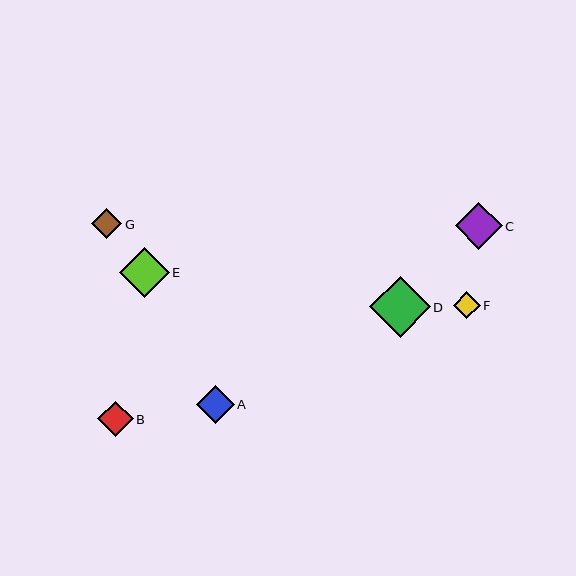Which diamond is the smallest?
Diamond F is the smallest with a size of approximately 27 pixels.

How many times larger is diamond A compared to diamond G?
Diamond A is approximately 1.3 times the size of diamond G.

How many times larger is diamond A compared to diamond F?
Diamond A is approximately 1.4 times the size of diamond F.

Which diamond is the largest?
Diamond D is the largest with a size of approximately 61 pixels.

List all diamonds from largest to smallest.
From largest to smallest: D, E, C, A, B, G, F.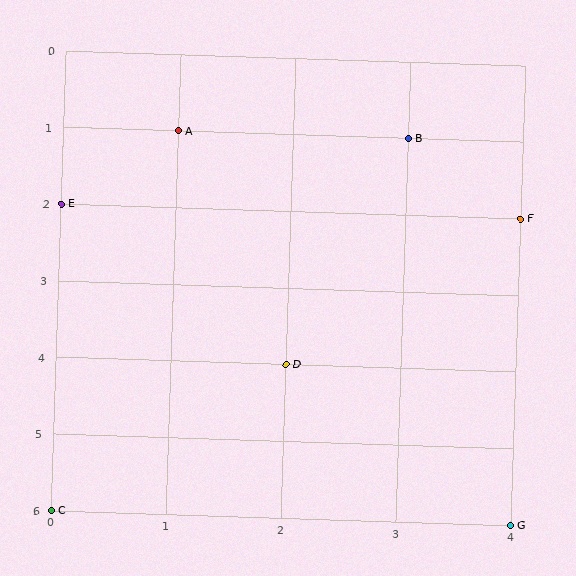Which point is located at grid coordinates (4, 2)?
Point F is at (4, 2).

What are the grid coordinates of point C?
Point C is at grid coordinates (0, 6).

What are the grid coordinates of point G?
Point G is at grid coordinates (4, 6).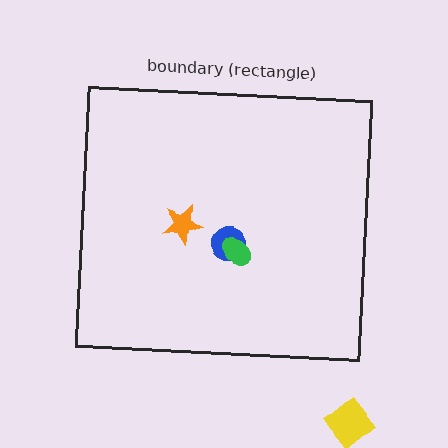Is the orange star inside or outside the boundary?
Inside.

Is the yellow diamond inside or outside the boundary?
Outside.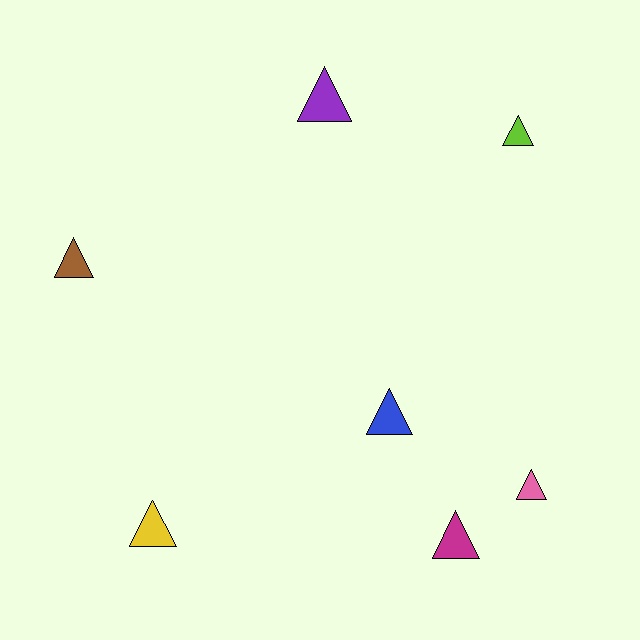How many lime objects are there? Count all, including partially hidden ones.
There is 1 lime object.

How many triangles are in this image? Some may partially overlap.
There are 7 triangles.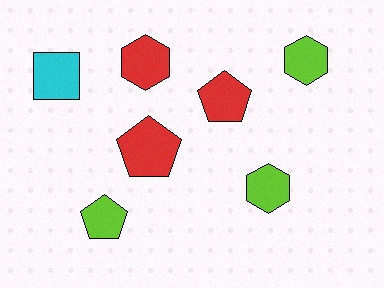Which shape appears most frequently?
Pentagon, with 3 objects.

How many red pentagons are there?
There are 2 red pentagons.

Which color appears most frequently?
Lime, with 3 objects.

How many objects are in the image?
There are 7 objects.